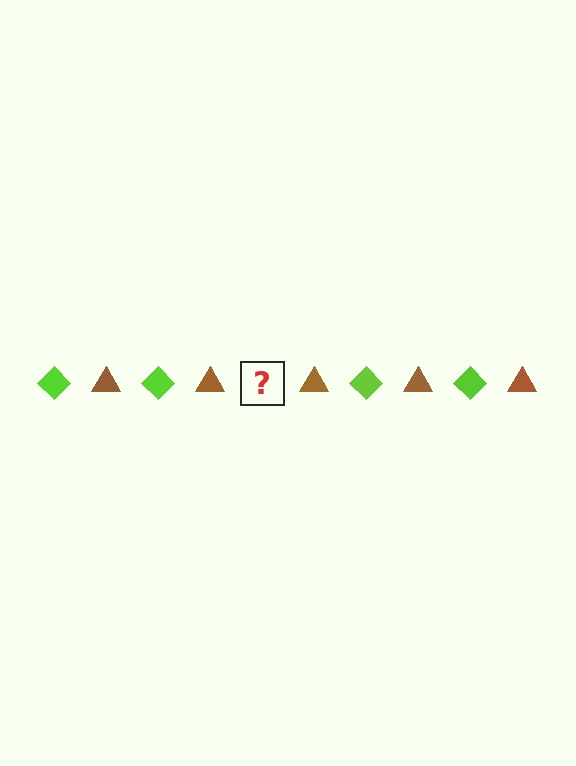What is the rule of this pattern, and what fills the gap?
The rule is that the pattern alternates between lime diamond and brown triangle. The gap should be filled with a lime diamond.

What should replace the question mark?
The question mark should be replaced with a lime diamond.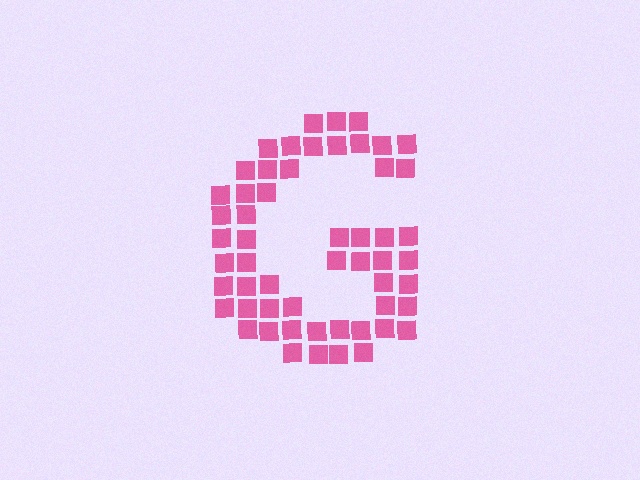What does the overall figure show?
The overall figure shows the letter G.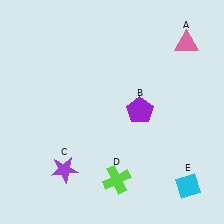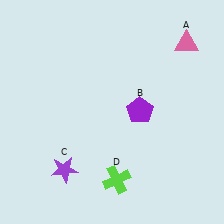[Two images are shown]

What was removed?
The cyan diamond (E) was removed in Image 2.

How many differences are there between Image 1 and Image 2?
There is 1 difference between the two images.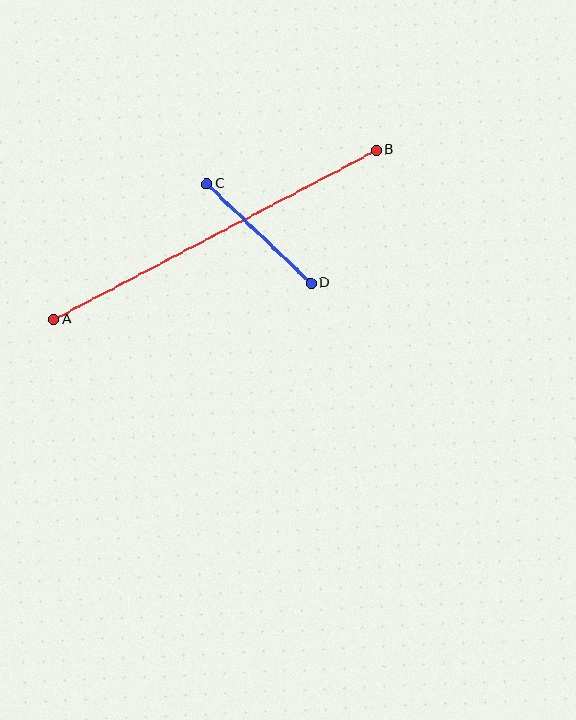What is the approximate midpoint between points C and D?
The midpoint is at approximately (259, 233) pixels.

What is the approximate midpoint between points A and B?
The midpoint is at approximately (215, 235) pixels.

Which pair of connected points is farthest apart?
Points A and B are farthest apart.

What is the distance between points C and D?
The distance is approximately 144 pixels.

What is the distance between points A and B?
The distance is approximately 364 pixels.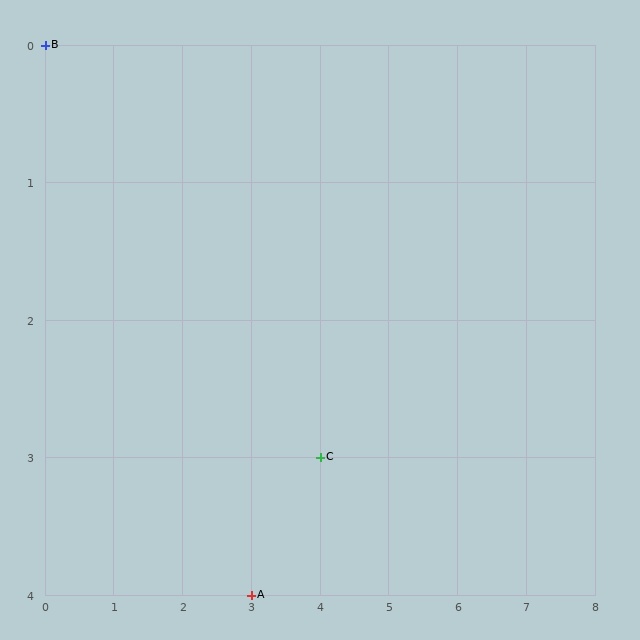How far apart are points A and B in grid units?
Points A and B are 3 columns and 4 rows apart (about 5.0 grid units diagonally).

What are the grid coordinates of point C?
Point C is at grid coordinates (4, 3).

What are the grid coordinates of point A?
Point A is at grid coordinates (3, 4).